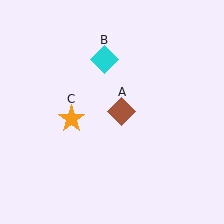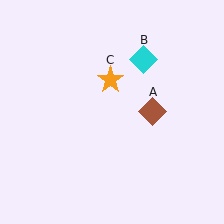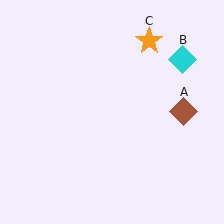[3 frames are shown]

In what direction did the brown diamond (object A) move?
The brown diamond (object A) moved right.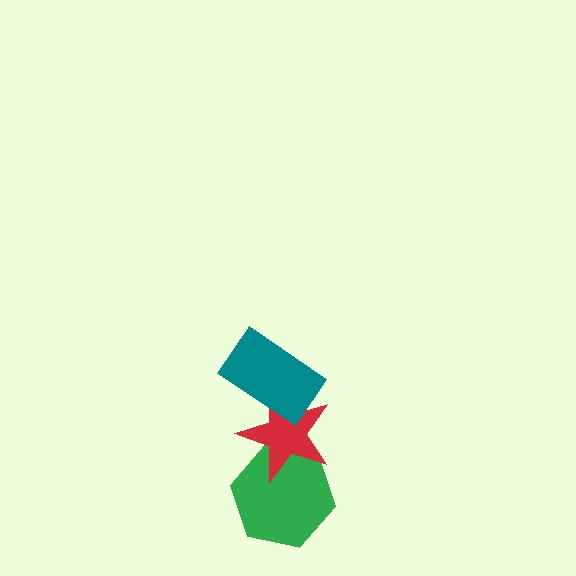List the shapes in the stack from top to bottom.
From top to bottom: the teal rectangle, the red star, the green hexagon.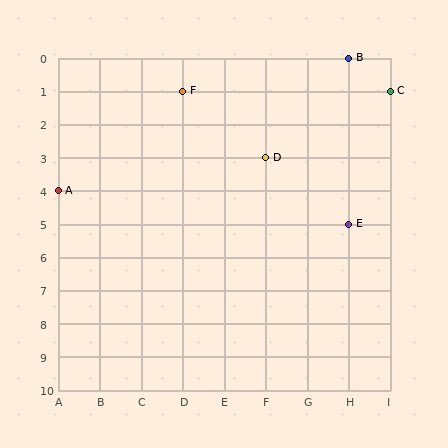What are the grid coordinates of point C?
Point C is at grid coordinates (I, 1).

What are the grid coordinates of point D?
Point D is at grid coordinates (F, 3).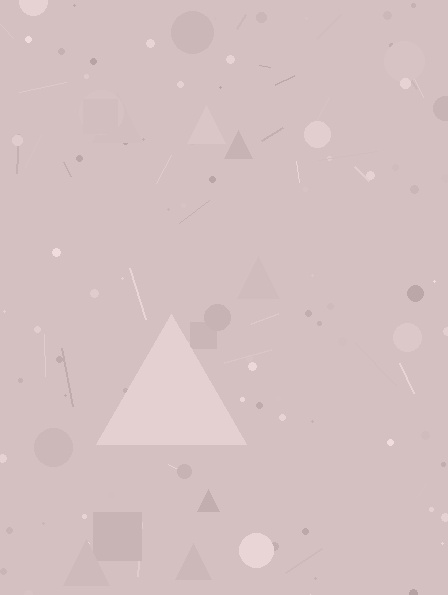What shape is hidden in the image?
A triangle is hidden in the image.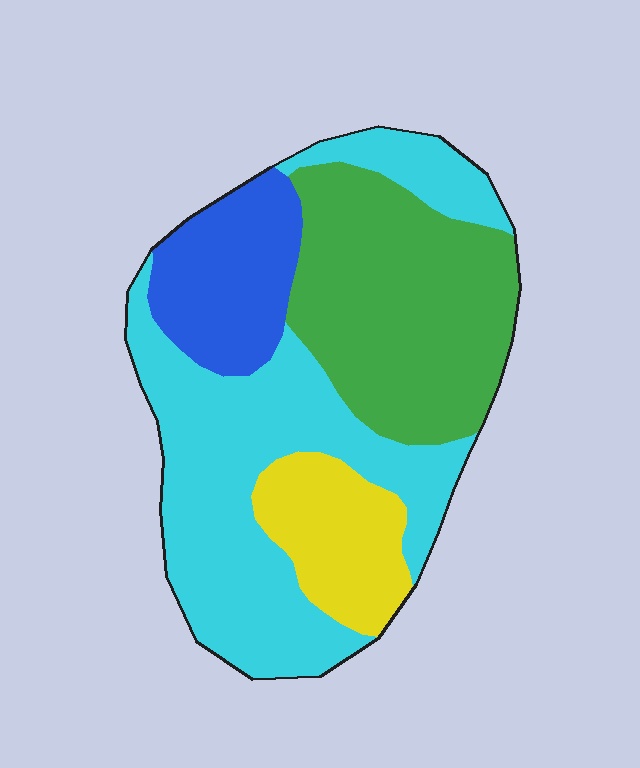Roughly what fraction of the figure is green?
Green covers 31% of the figure.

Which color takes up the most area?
Cyan, at roughly 40%.